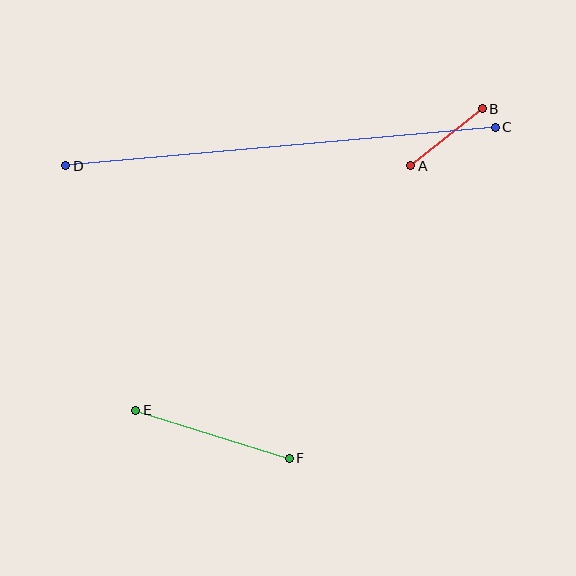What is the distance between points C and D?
The distance is approximately 432 pixels.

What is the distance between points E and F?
The distance is approximately 161 pixels.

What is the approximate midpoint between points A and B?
The midpoint is at approximately (446, 137) pixels.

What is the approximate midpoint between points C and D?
The midpoint is at approximately (280, 146) pixels.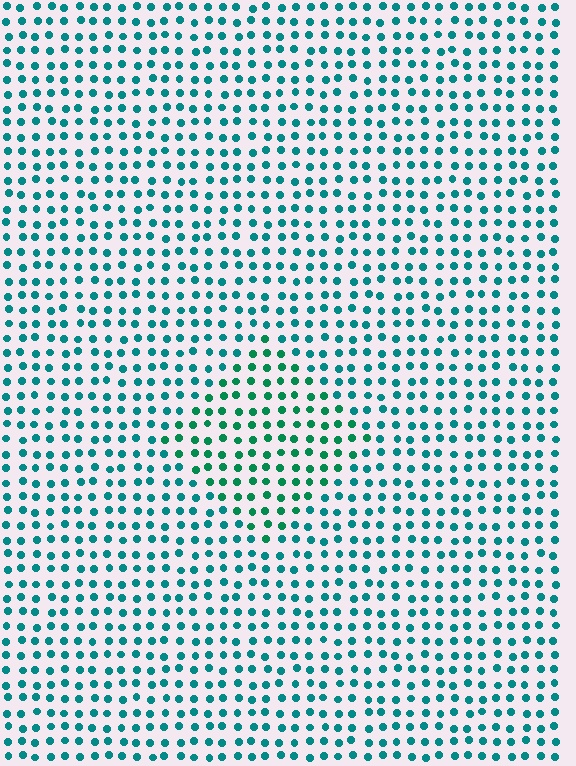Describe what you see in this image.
The image is filled with small teal elements in a uniform arrangement. A diamond-shaped region is visible where the elements are tinted to a slightly different hue, forming a subtle color boundary.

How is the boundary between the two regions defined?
The boundary is defined purely by a slight shift in hue (about 25 degrees). Spacing, size, and orientation are identical on both sides.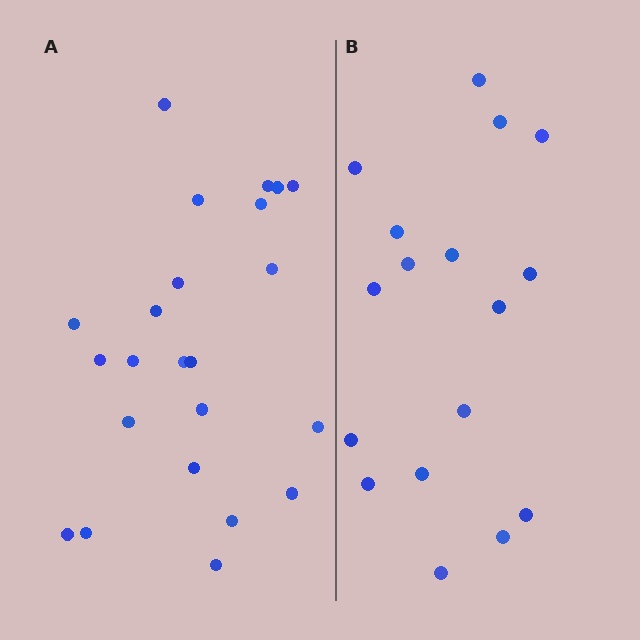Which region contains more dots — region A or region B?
Region A (the left region) has more dots.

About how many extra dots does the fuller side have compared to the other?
Region A has about 6 more dots than region B.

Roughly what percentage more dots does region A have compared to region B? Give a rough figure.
About 35% more.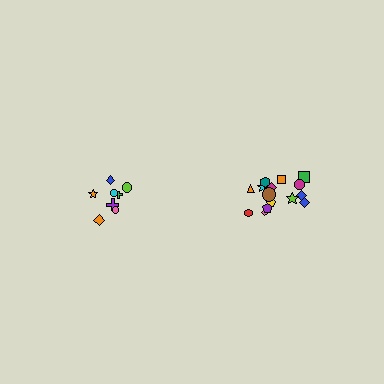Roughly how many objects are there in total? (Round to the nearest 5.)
Roughly 25 objects in total.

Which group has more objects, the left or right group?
The right group.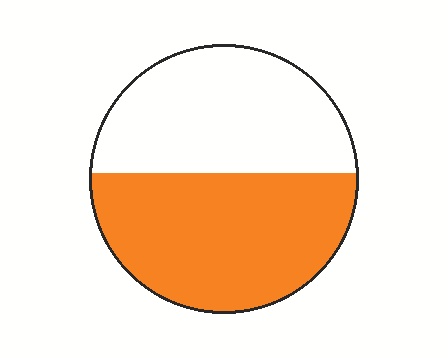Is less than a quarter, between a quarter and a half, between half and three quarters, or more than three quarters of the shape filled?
Between half and three quarters.